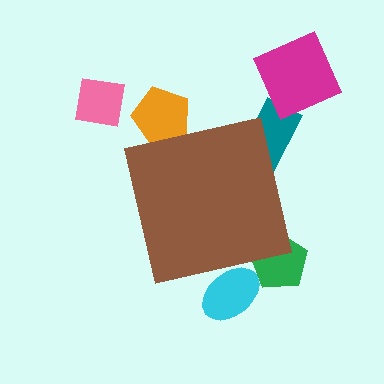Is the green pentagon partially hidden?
Yes, the green pentagon is partially hidden behind the brown square.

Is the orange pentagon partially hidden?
Yes, the orange pentagon is partially hidden behind the brown square.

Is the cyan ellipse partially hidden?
Yes, the cyan ellipse is partially hidden behind the brown square.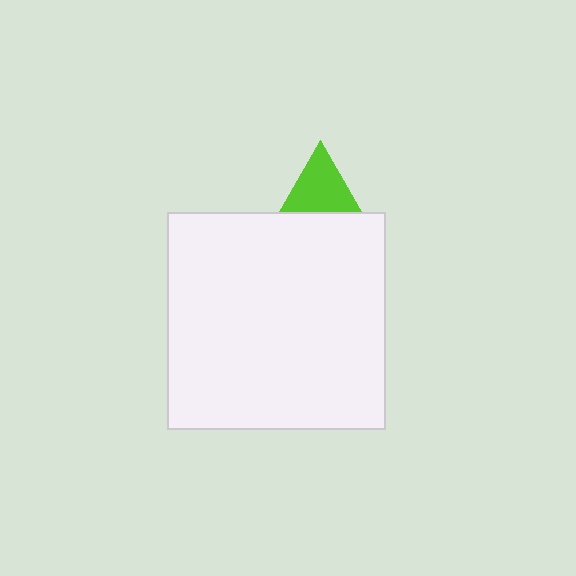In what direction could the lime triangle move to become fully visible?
The lime triangle could move up. That would shift it out from behind the white square entirely.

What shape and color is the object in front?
The object in front is a white square.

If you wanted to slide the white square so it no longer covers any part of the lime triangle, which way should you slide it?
Slide it down — that is the most direct way to separate the two shapes.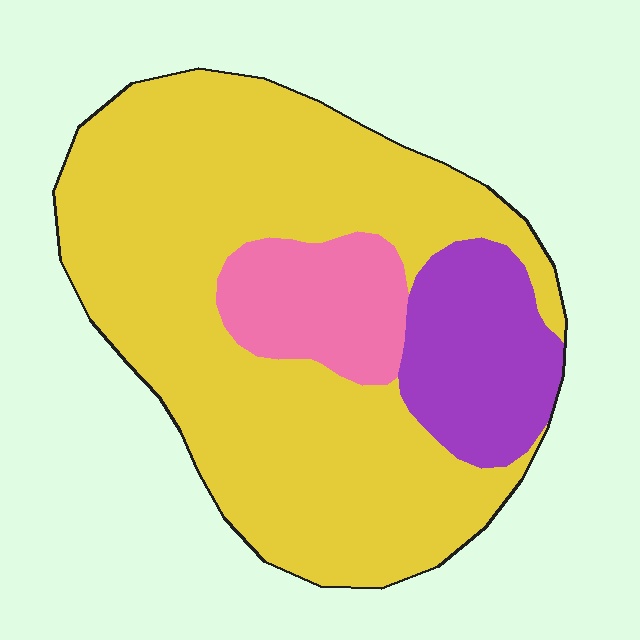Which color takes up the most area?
Yellow, at roughly 70%.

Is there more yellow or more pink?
Yellow.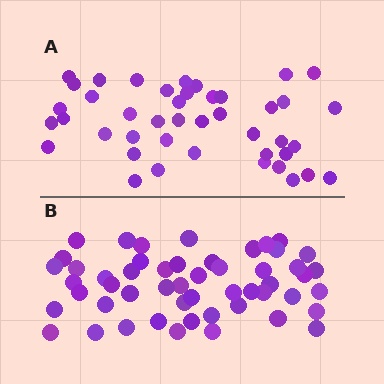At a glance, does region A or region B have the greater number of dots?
Region B (the bottom region) has more dots.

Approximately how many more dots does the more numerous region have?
Region B has roughly 8 or so more dots than region A.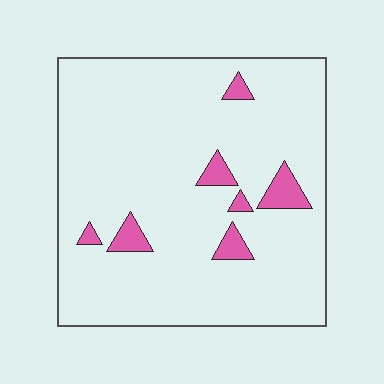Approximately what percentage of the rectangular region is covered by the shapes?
Approximately 5%.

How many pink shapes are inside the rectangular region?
7.